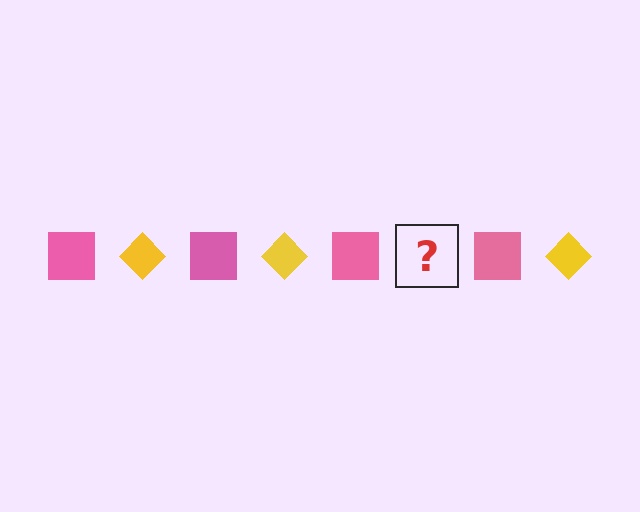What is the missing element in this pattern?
The missing element is a yellow diamond.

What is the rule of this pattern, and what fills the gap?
The rule is that the pattern alternates between pink square and yellow diamond. The gap should be filled with a yellow diamond.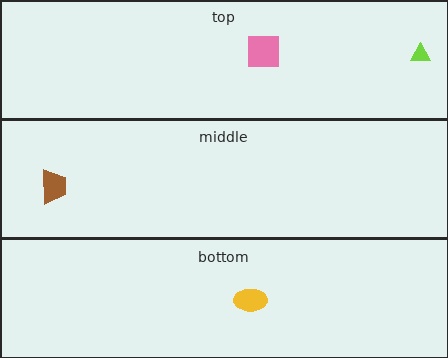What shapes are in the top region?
The pink square, the lime triangle.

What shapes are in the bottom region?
The yellow ellipse.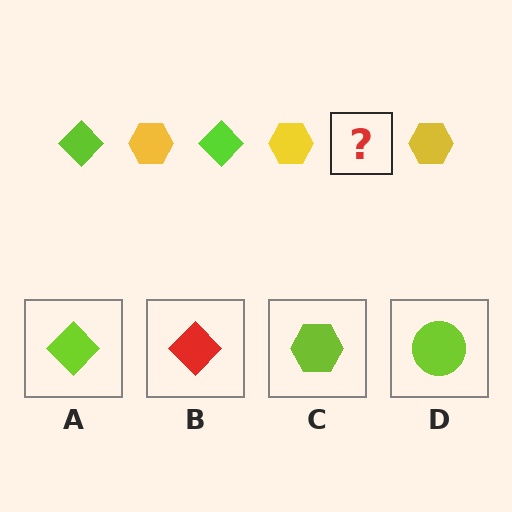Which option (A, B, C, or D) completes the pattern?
A.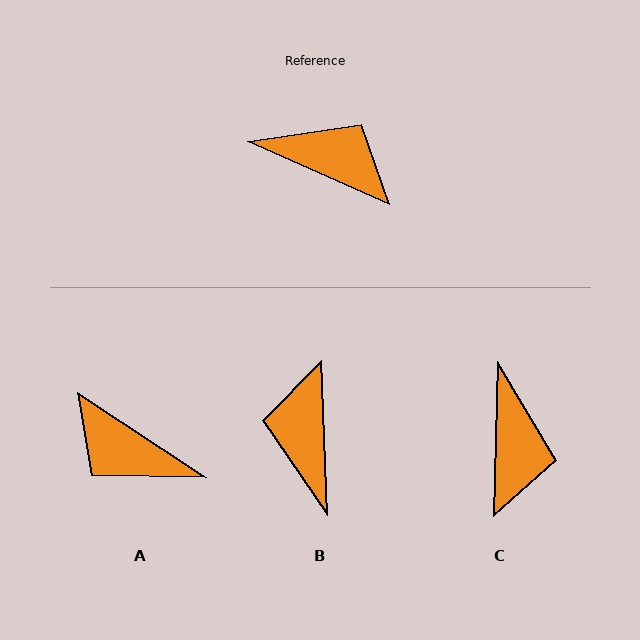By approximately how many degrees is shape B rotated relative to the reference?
Approximately 116 degrees counter-clockwise.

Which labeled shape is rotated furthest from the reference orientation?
A, about 171 degrees away.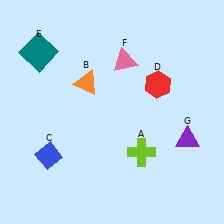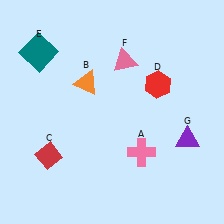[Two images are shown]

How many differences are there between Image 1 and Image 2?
There are 2 differences between the two images.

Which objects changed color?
A changed from lime to pink. C changed from blue to red.